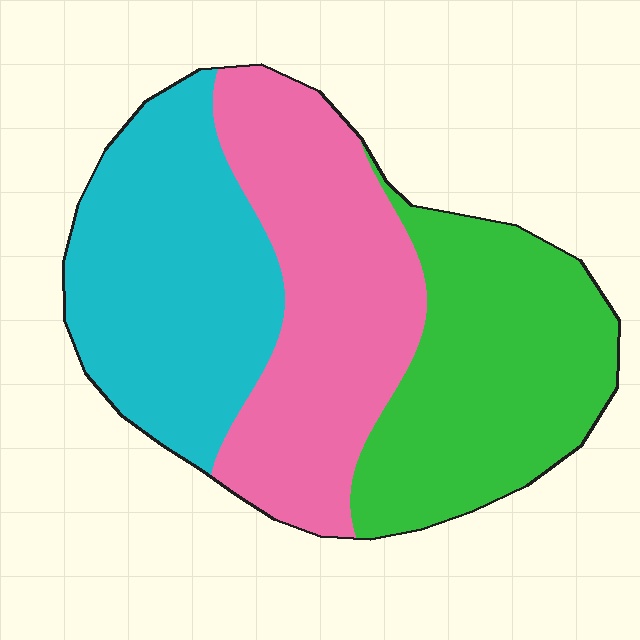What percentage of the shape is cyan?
Cyan takes up about one third (1/3) of the shape.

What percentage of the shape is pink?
Pink takes up about one third (1/3) of the shape.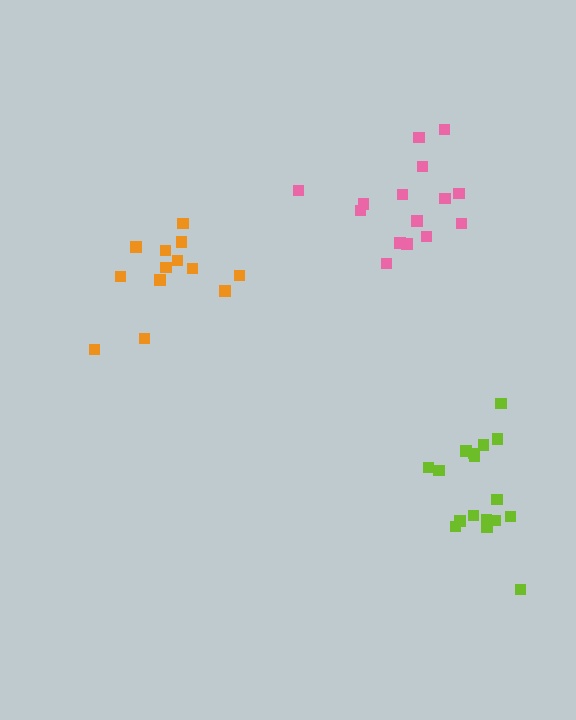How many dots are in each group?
Group 1: 15 dots, Group 2: 17 dots, Group 3: 13 dots (45 total).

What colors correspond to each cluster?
The clusters are colored: pink, lime, orange.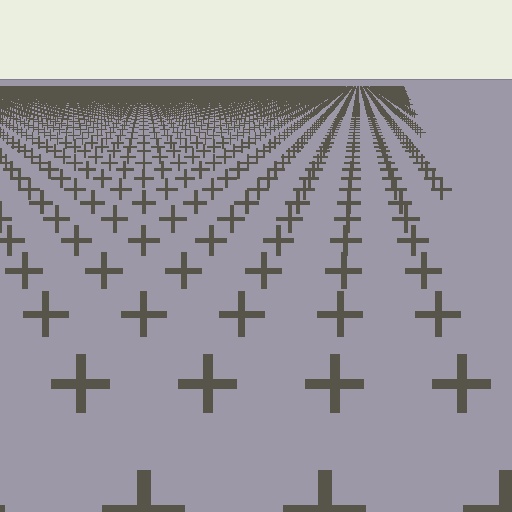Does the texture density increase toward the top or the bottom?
Density increases toward the top.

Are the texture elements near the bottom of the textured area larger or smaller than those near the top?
Larger. Near the bottom, elements are closer to the viewer and appear at a bigger on-screen size.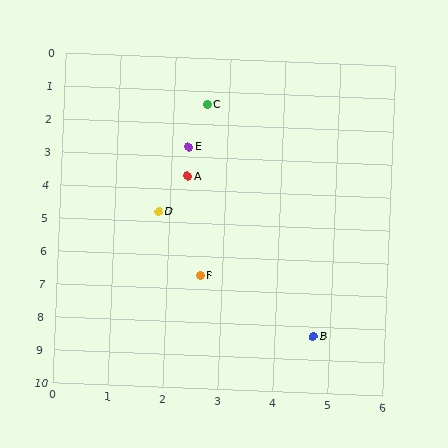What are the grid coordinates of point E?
Point E is at approximately (2.3, 2.7).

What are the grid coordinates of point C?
Point C is at approximately (2.6, 1.4).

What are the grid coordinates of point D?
Point D is at approximately (1.8, 4.7).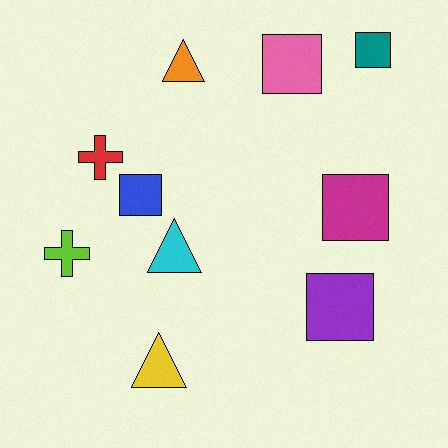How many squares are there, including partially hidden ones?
There are 5 squares.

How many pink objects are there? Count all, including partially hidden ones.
There is 1 pink object.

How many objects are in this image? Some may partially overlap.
There are 10 objects.